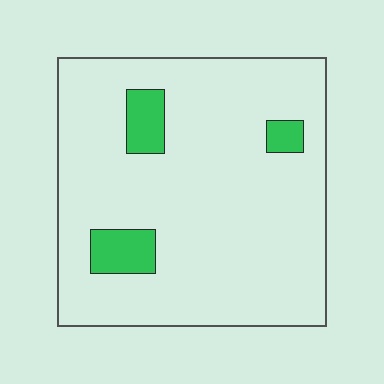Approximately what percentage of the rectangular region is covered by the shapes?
Approximately 10%.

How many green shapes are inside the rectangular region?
3.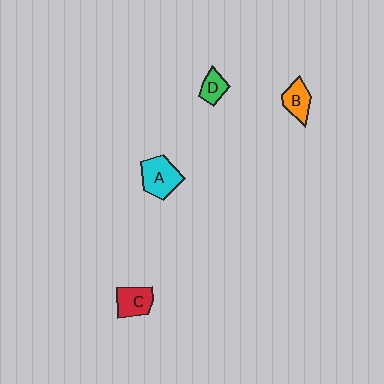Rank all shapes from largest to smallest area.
From largest to smallest: A (cyan), C (red), B (orange), D (green).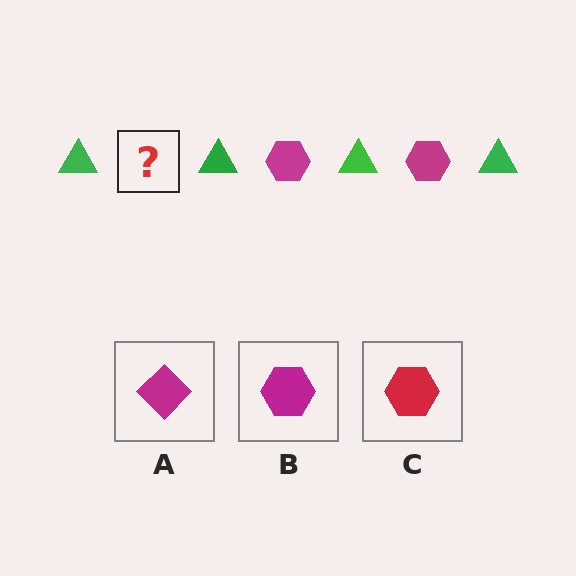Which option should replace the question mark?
Option B.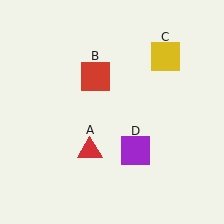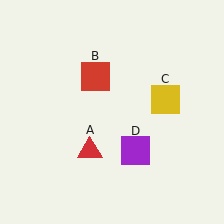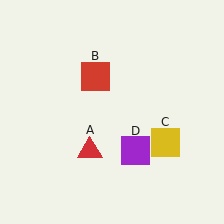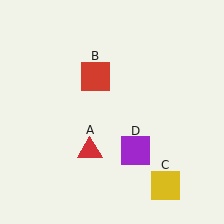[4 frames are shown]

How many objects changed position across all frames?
1 object changed position: yellow square (object C).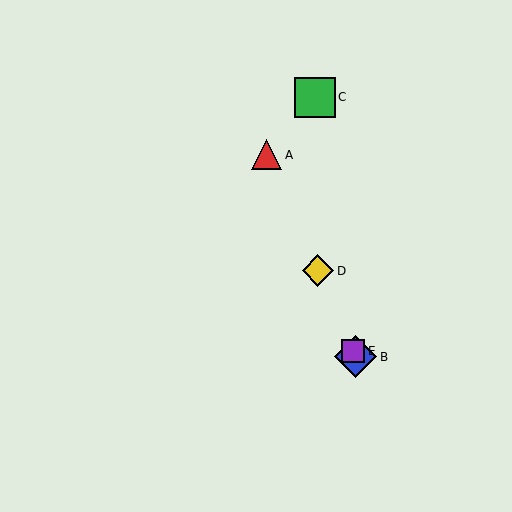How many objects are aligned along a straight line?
4 objects (A, B, D, E) are aligned along a straight line.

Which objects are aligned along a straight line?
Objects A, B, D, E are aligned along a straight line.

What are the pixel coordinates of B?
Object B is at (356, 357).